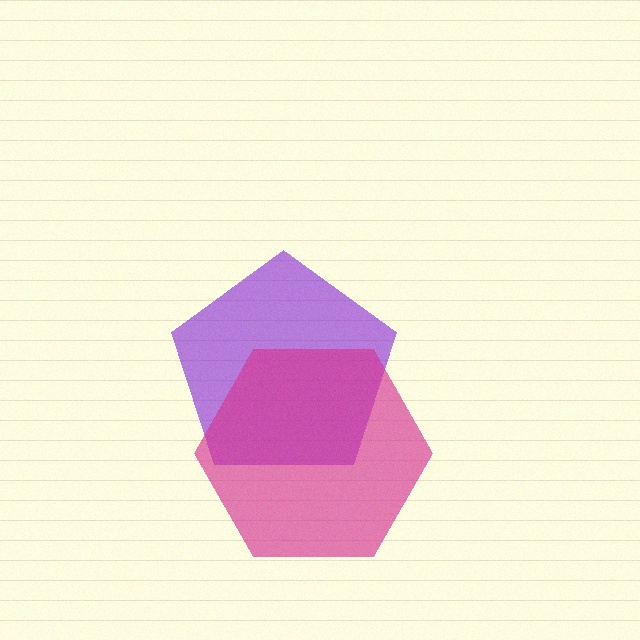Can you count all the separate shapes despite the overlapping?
Yes, there are 2 separate shapes.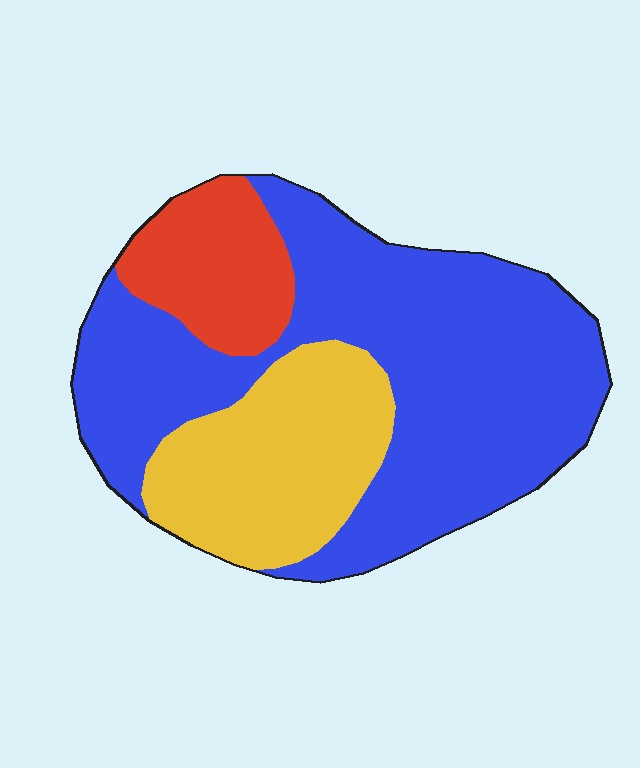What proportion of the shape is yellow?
Yellow takes up about one quarter (1/4) of the shape.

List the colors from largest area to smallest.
From largest to smallest: blue, yellow, red.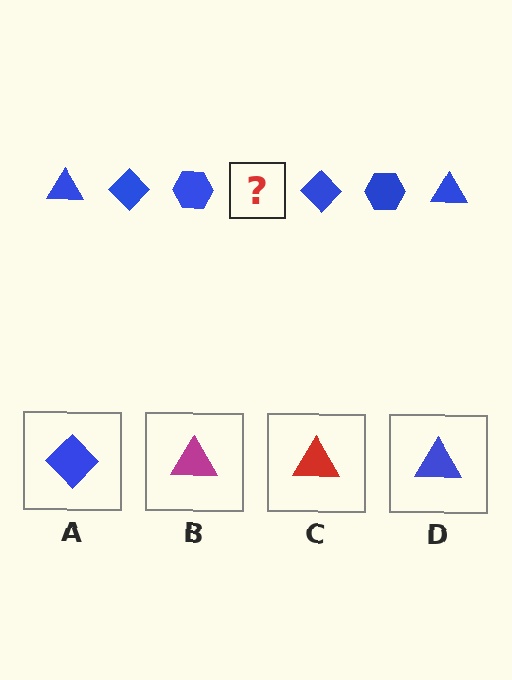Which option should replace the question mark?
Option D.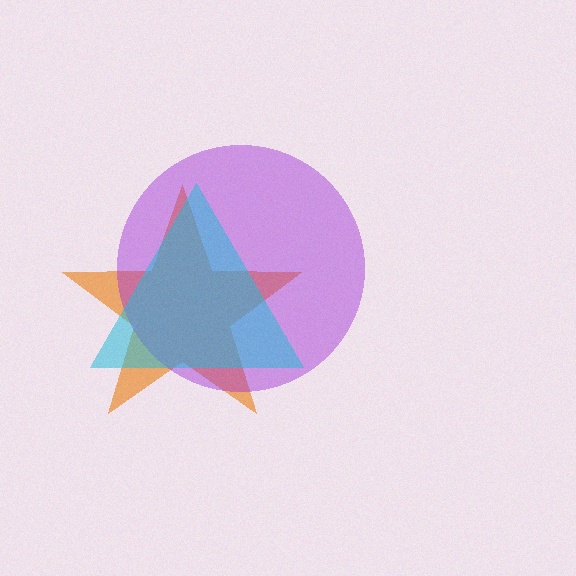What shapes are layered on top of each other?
The layered shapes are: an orange star, a purple circle, a cyan triangle.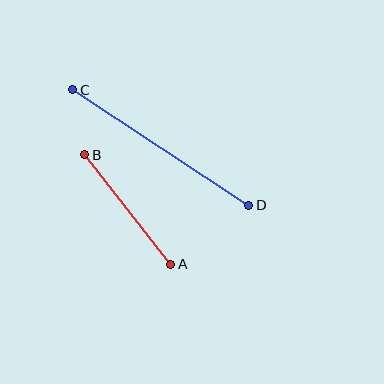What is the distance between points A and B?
The distance is approximately 139 pixels.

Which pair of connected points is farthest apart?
Points C and D are farthest apart.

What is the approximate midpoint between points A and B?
The midpoint is at approximately (128, 209) pixels.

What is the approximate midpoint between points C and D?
The midpoint is at approximately (161, 148) pixels.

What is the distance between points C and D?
The distance is approximately 210 pixels.